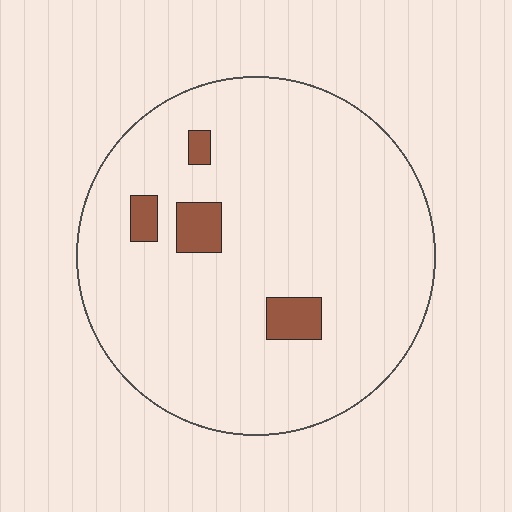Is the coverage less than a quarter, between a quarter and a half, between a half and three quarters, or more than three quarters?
Less than a quarter.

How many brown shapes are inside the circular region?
4.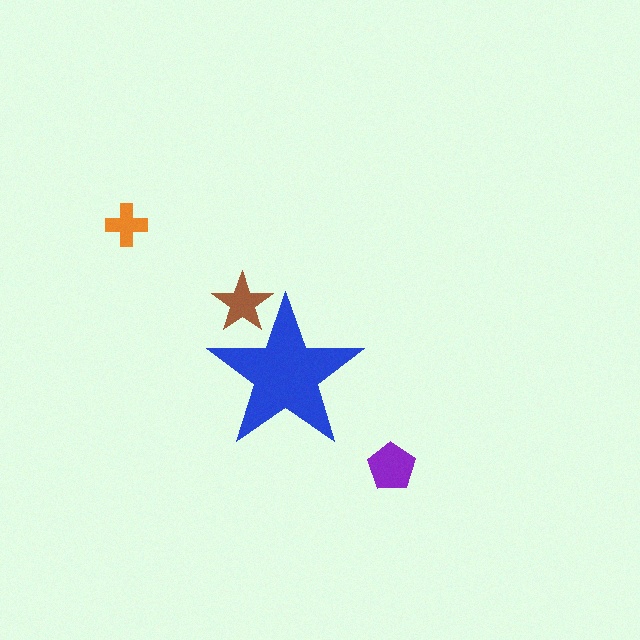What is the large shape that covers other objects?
A blue star.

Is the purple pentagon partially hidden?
No, the purple pentagon is fully visible.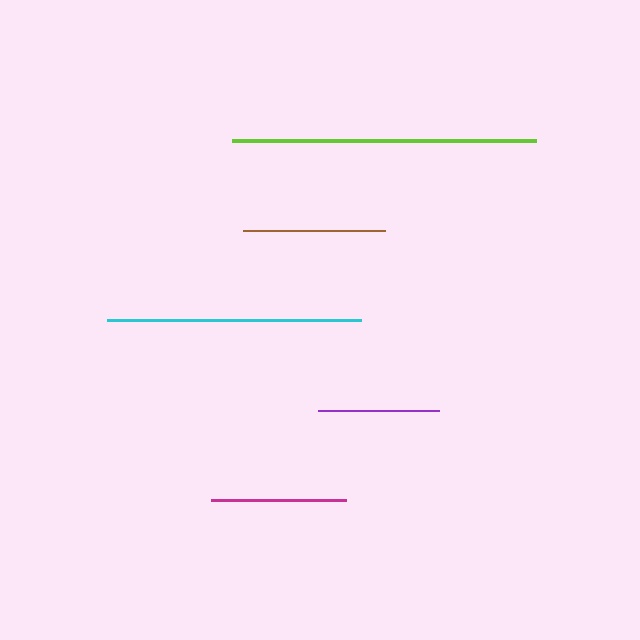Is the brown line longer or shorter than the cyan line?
The cyan line is longer than the brown line.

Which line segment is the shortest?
The purple line is the shortest at approximately 121 pixels.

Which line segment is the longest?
The lime line is the longest at approximately 304 pixels.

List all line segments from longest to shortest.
From longest to shortest: lime, cyan, brown, magenta, purple.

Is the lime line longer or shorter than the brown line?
The lime line is longer than the brown line.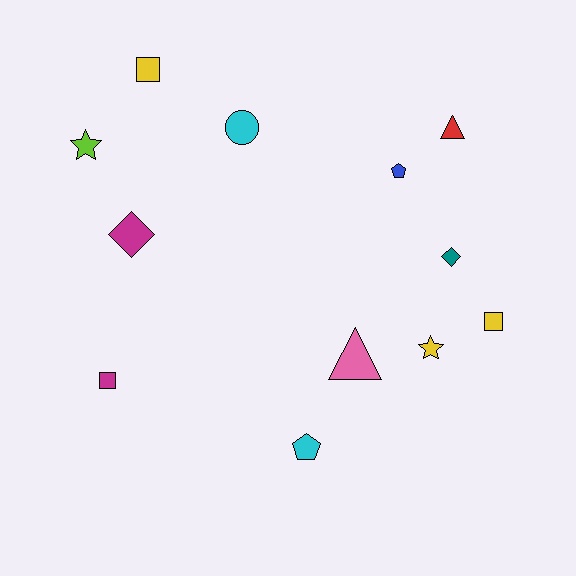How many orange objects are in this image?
There are no orange objects.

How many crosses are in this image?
There are no crosses.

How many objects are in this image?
There are 12 objects.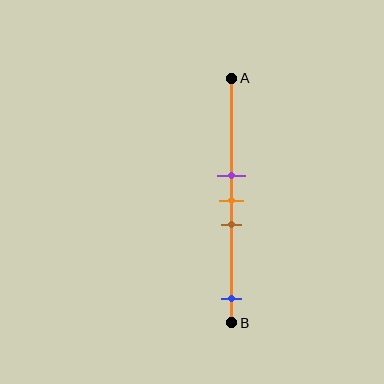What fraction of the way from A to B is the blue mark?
The blue mark is approximately 90% (0.9) of the way from A to B.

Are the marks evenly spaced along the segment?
No, the marks are not evenly spaced.